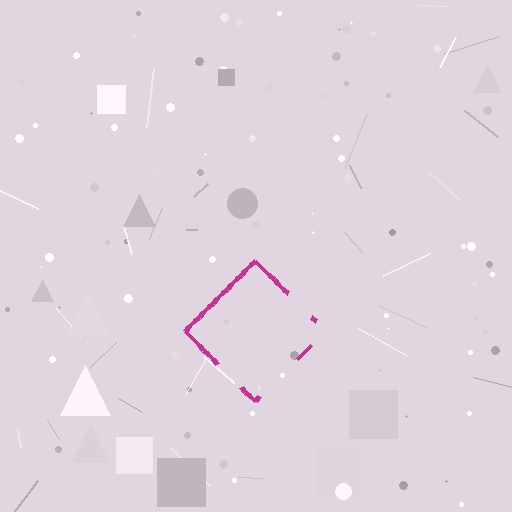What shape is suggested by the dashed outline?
The dashed outline suggests a diamond.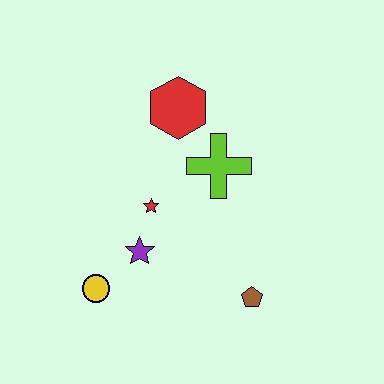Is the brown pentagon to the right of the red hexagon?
Yes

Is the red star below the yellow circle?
No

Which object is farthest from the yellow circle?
The red hexagon is farthest from the yellow circle.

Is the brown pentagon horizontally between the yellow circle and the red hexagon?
No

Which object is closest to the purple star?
The red star is closest to the purple star.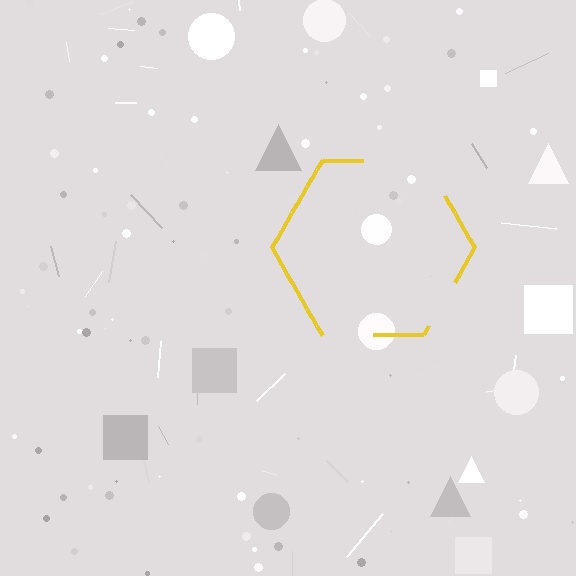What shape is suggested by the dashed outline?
The dashed outline suggests a hexagon.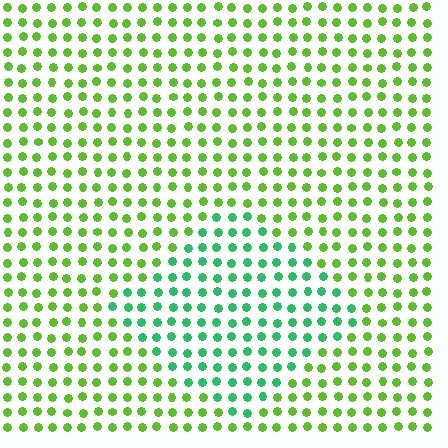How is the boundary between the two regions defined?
The boundary is defined purely by a slight shift in hue (about 44 degrees). Spacing, size, and orientation are identical on both sides.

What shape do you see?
I see a diamond.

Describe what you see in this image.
The image is filled with small lime elements in a uniform arrangement. A diamond-shaped region is visible where the elements are tinted to a slightly different hue, forming a subtle color boundary.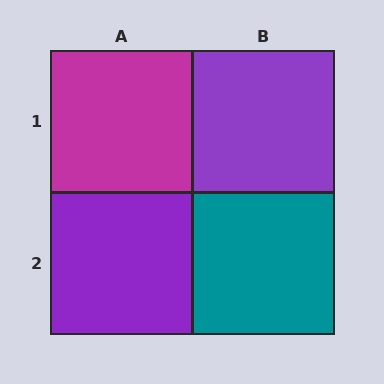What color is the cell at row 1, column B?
Purple.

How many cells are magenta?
1 cell is magenta.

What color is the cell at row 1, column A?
Magenta.